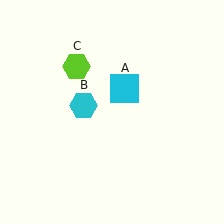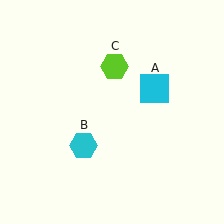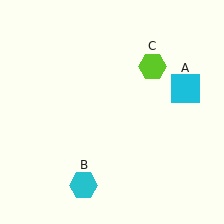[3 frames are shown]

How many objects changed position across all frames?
3 objects changed position: cyan square (object A), cyan hexagon (object B), lime hexagon (object C).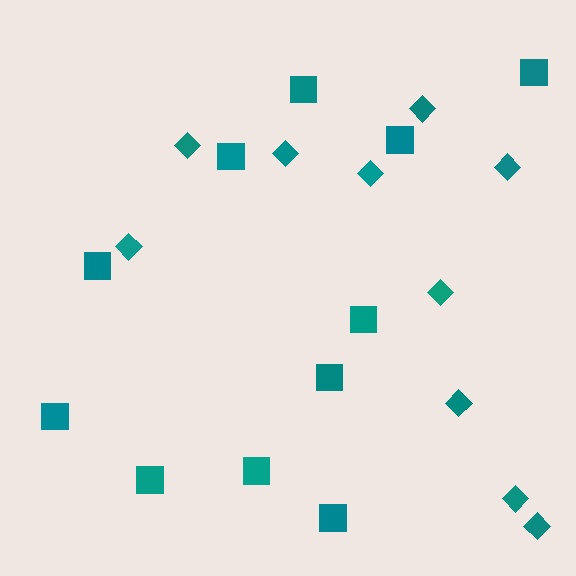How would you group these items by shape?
There are 2 groups: one group of squares (11) and one group of diamonds (10).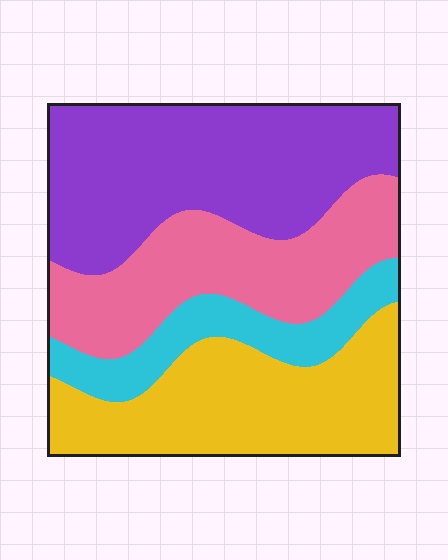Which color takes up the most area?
Purple, at roughly 35%.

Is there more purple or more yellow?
Purple.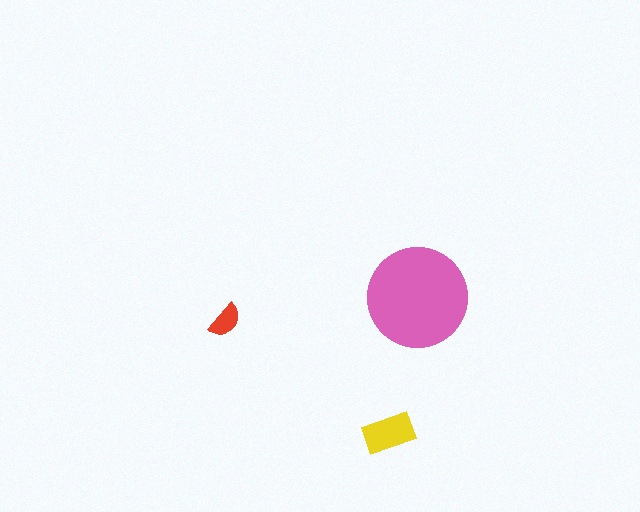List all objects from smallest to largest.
The red semicircle, the yellow rectangle, the pink circle.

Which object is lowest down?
The yellow rectangle is bottommost.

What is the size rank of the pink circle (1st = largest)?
1st.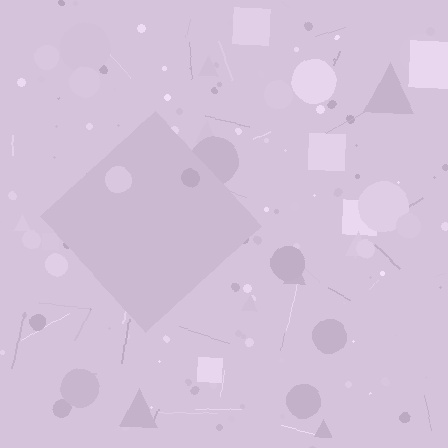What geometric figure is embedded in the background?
A diamond is embedded in the background.